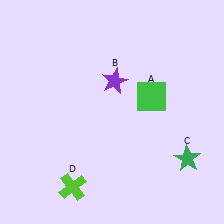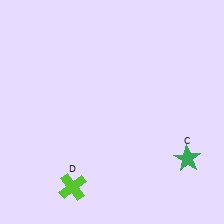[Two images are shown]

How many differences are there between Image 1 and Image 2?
There are 2 differences between the two images.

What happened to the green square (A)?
The green square (A) was removed in Image 2. It was in the top-right area of Image 1.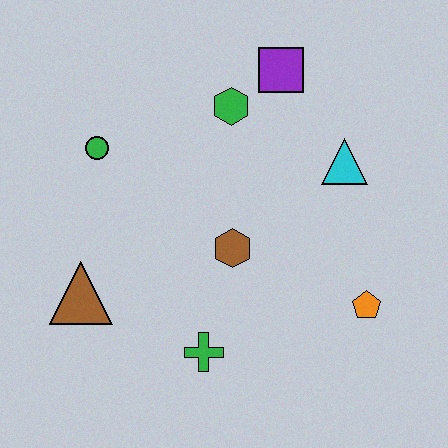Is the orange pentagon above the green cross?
Yes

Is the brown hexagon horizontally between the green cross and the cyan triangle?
Yes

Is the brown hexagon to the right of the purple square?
No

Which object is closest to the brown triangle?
The green cross is closest to the brown triangle.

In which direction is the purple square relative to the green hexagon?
The purple square is to the right of the green hexagon.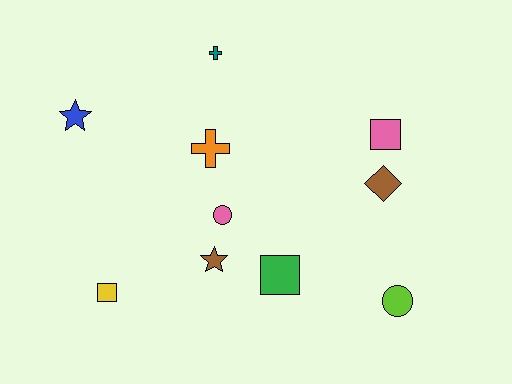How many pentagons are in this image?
There are no pentagons.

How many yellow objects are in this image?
There is 1 yellow object.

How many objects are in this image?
There are 10 objects.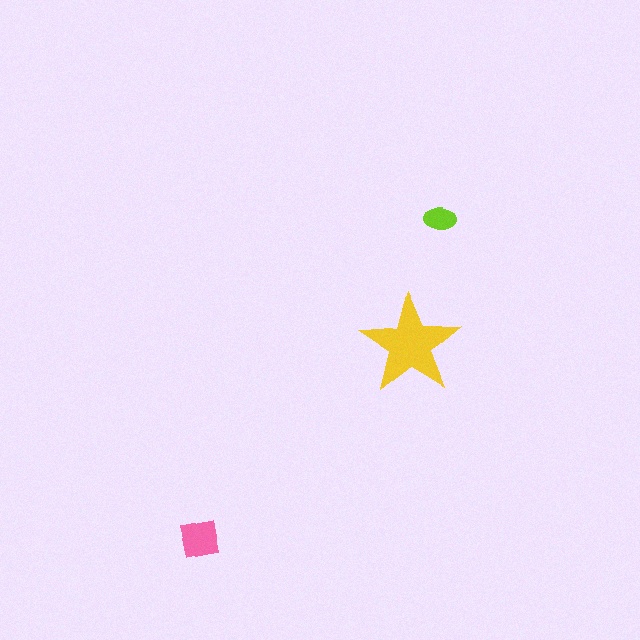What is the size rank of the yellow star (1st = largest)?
1st.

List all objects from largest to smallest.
The yellow star, the pink square, the lime ellipse.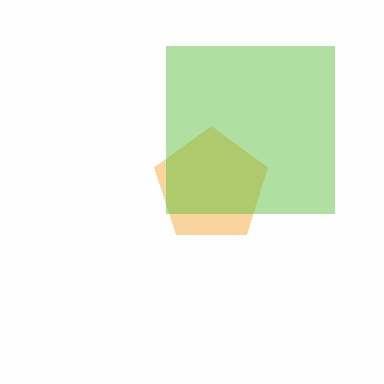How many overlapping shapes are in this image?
There are 2 overlapping shapes in the image.